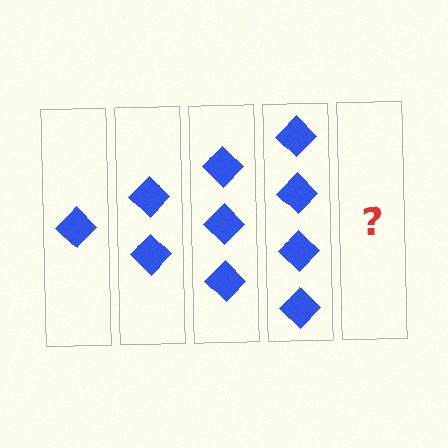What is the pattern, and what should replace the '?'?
The pattern is that each step adds one more diamond. The '?' should be 5 diamonds.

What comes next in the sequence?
The next element should be 5 diamonds.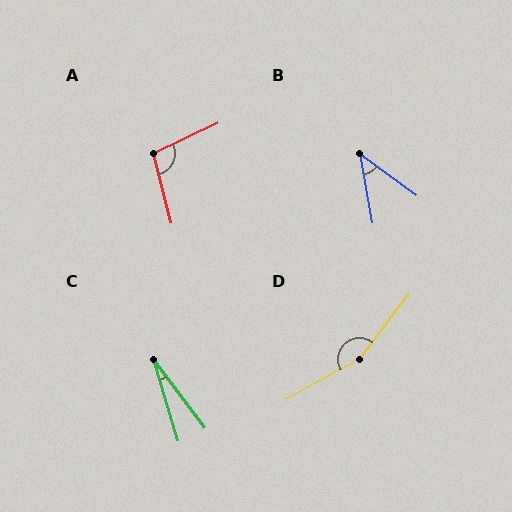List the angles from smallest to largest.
C (20°), B (43°), A (101°), D (156°).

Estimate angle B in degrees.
Approximately 43 degrees.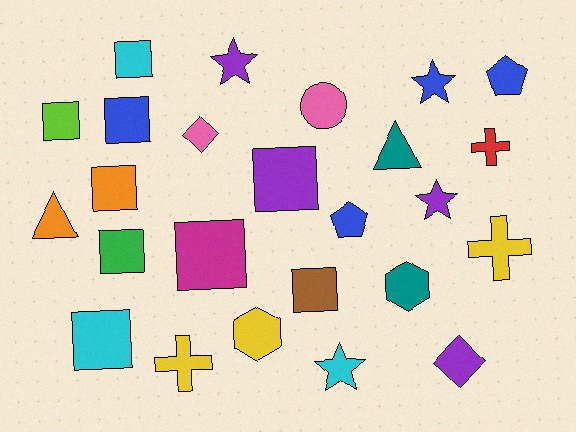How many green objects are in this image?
There is 1 green object.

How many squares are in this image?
There are 9 squares.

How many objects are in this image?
There are 25 objects.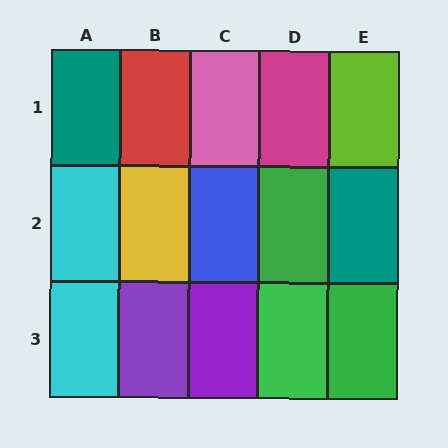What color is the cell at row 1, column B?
Red.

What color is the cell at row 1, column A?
Teal.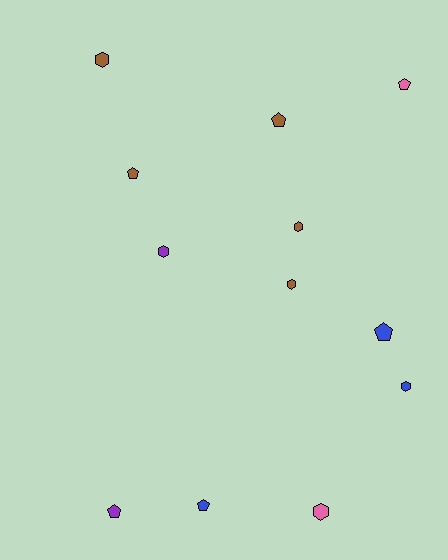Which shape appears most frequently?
Pentagon, with 6 objects.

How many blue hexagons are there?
There is 1 blue hexagon.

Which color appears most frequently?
Brown, with 5 objects.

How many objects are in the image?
There are 12 objects.